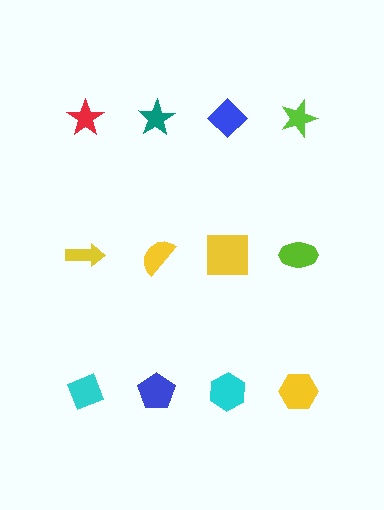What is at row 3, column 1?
A cyan diamond.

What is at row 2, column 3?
A yellow square.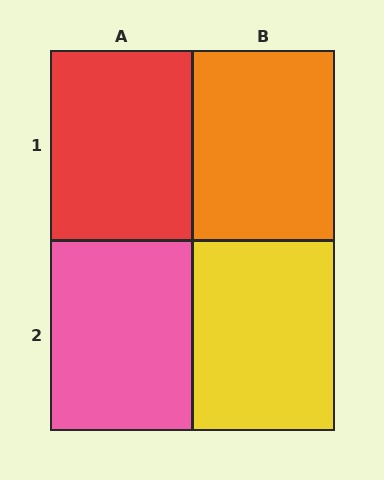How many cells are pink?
1 cell is pink.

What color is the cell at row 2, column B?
Yellow.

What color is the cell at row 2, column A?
Pink.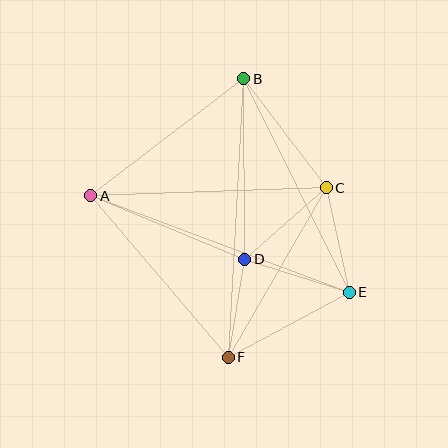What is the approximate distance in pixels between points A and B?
The distance between A and B is approximately 192 pixels.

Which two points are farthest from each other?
Points B and F are farthest from each other.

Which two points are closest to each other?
Points D and F are closest to each other.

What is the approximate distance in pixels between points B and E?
The distance between B and E is approximately 238 pixels.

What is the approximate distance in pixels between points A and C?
The distance between A and C is approximately 236 pixels.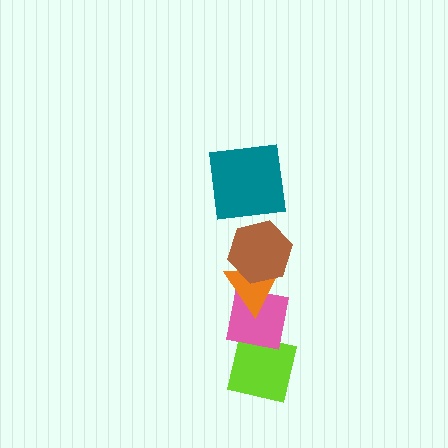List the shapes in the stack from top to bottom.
From top to bottom: the teal square, the brown hexagon, the orange triangle, the pink square, the lime square.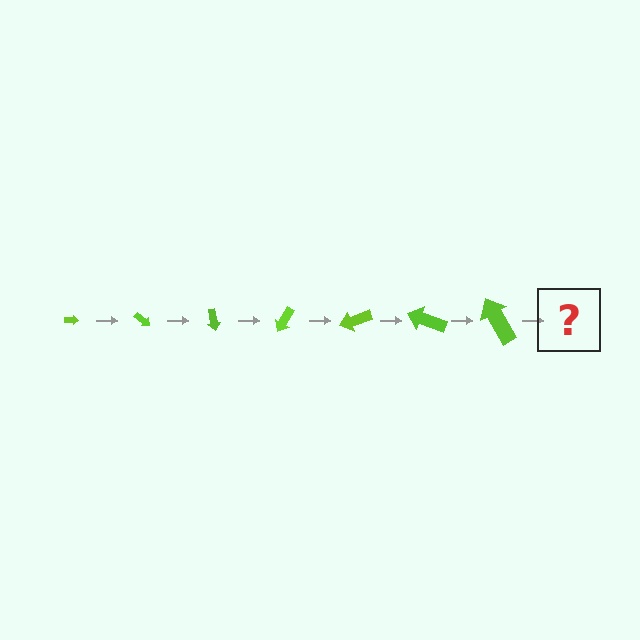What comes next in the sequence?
The next element should be an arrow, larger than the previous one and rotated 280 degrees from the start.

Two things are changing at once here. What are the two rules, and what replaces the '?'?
The two rules are that the arrow grows larger each step and it rotates 40 degrees each step. The '?' should be an arrow, larger than the previous one and rotated 280 degrees from the start.